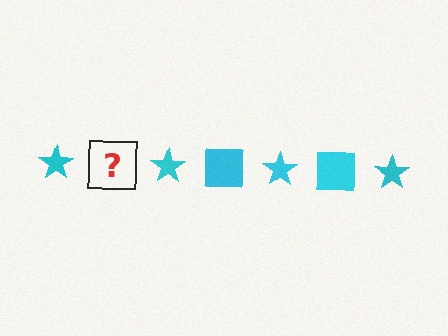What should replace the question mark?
The question mark should be replaced with a cyan square.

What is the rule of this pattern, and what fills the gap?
The rule is that the pattern cycles through star, square shapes in cyan. The gap should be filled with a cyan square.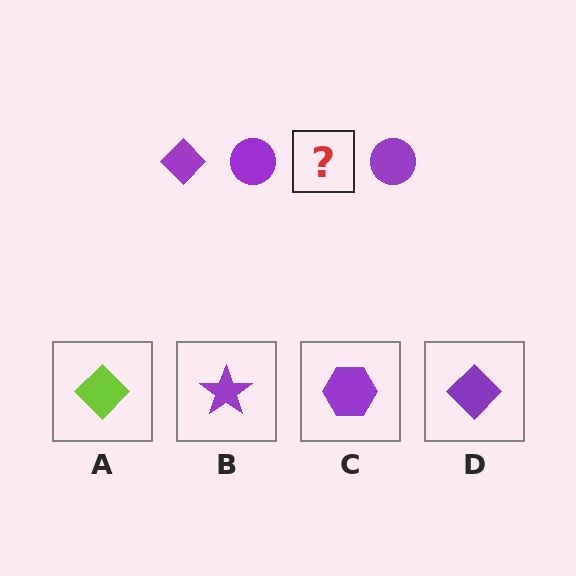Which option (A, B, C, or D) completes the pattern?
D.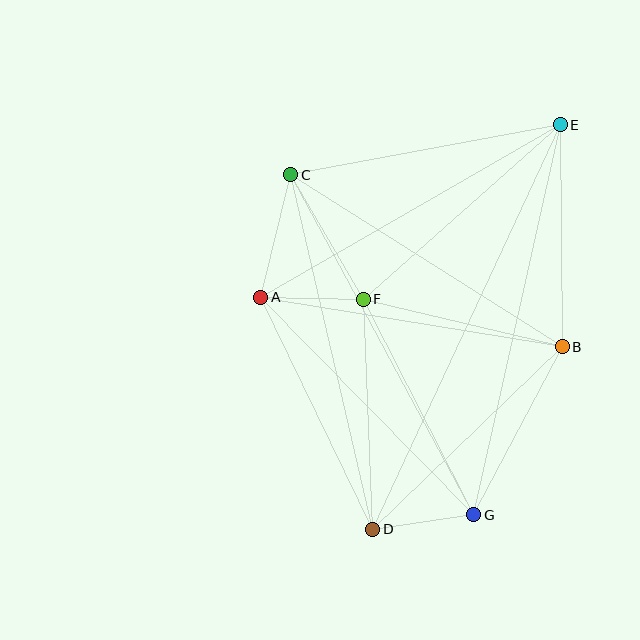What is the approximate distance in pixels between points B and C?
The distance between B and C is approximately 322 pixels.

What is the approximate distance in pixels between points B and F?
The distance between B and F is approximately 205 pixels.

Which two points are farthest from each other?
Points D and E are farthest from each other.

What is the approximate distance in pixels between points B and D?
The distance between B and D is approximately 263 pixels.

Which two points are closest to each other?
Points D and G are closest to each other.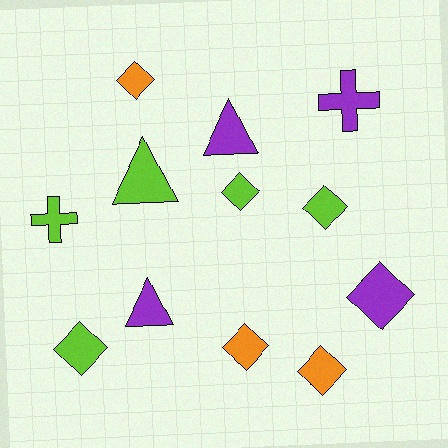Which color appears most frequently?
Lime, with 5 objects.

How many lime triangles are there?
There is 1 lime triangle.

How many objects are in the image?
There are 12 objects.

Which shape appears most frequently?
Diamond, with 7 objects.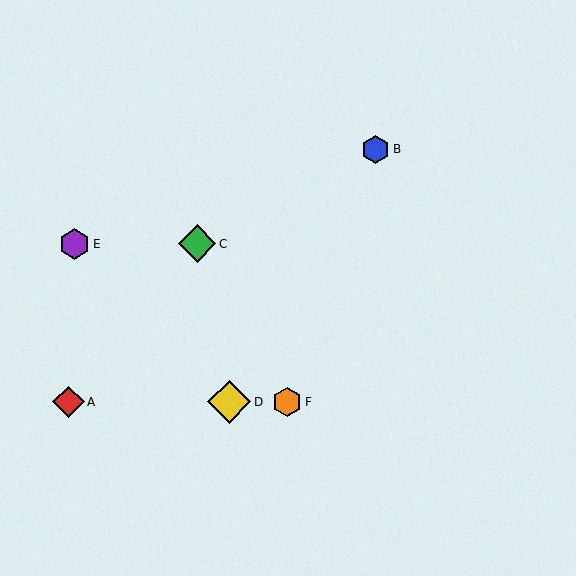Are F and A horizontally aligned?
Yes, both are at y≈402.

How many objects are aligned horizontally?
3 objects (A, D, F) are aligned horizontally.